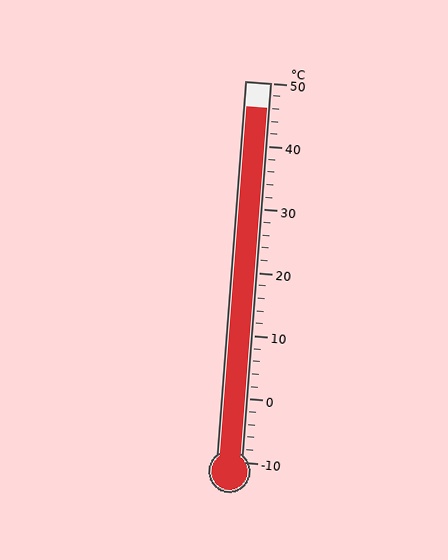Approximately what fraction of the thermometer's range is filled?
The thermometer is filled to approximately 95% of its range.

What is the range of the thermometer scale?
The thermometer scale ranges from -10°C to 50°C.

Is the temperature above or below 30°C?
The temperature is above 30°C.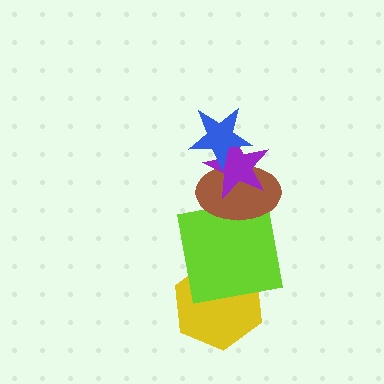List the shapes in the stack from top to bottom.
From top to bottom: the blue star, the purple star, the brown ellipse, the lime square, the yellow hexagon.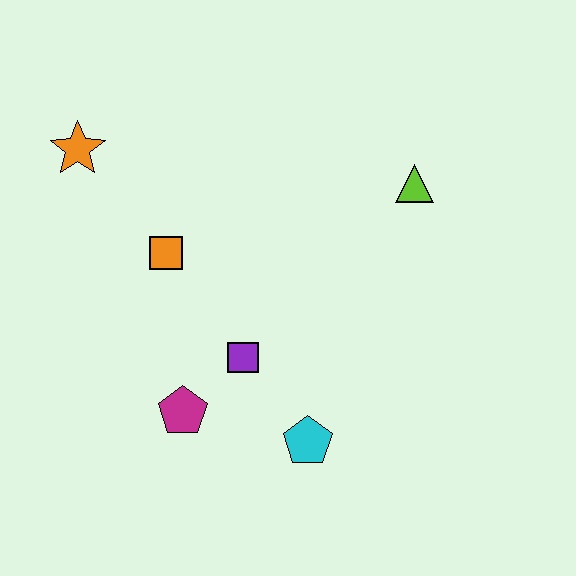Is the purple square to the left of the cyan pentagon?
Yes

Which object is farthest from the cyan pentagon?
The orange star is farthest from the cyan pentagon.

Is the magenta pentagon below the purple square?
Yes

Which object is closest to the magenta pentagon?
The purple square is closest to the magenta pentagon.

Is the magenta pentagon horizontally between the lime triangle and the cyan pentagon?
No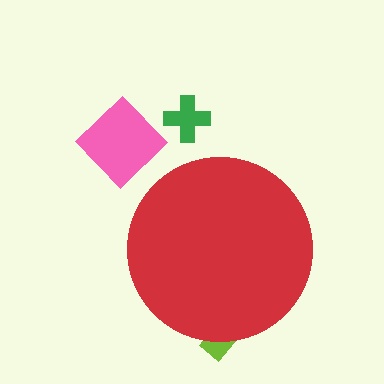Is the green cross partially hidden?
No, the green cross is fully visible.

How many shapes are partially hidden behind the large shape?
1 shape is partially hidden.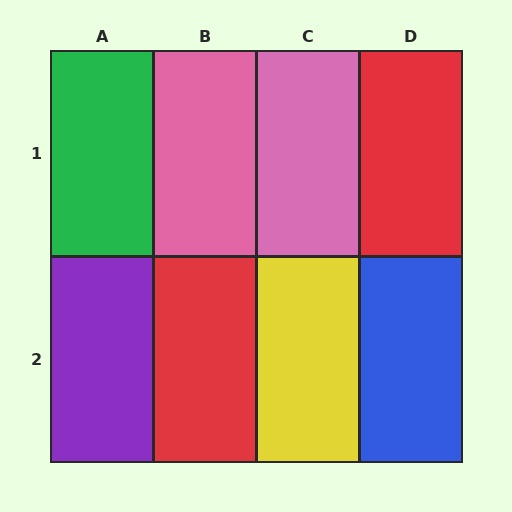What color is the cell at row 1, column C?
Pink.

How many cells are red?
2 cells are red.